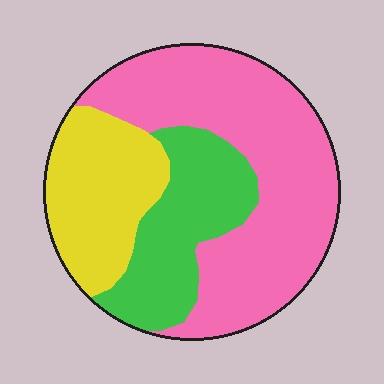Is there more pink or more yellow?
Pink.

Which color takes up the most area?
Pink, at roughly 50%.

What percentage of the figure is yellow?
Yellow takes up about one quarter (1/4) of the figure.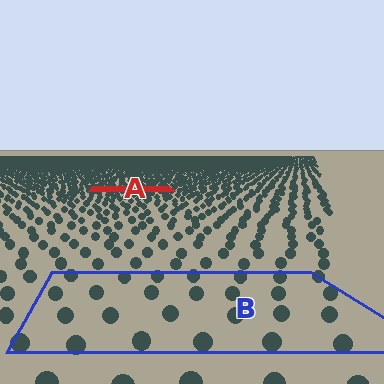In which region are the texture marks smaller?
The texture marks are smaller in region A, because it is farther away.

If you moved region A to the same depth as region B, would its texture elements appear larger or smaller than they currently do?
They would appear larger. At a closer depth, the same texture elements are projected at a bigger on-screen size.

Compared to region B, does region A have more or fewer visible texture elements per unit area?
Region A has more texture elements per unit area — they are packed more densely because it is farther away.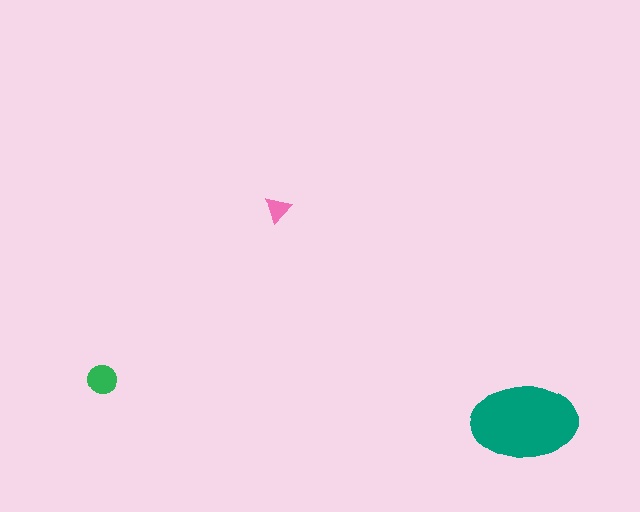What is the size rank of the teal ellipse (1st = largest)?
1st.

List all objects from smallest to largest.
The pink triangle, the green circle, the teal ellipse.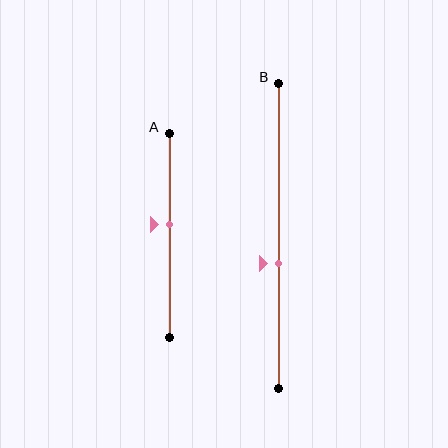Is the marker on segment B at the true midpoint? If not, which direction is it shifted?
No, the marker on segment B is shifted downward by about 9% of the segment length.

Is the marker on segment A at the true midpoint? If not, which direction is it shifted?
No, the marker on segment A is shifted upward by about 5% of the segment length.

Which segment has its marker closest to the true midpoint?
Segment A has its marker closest to the true midpoint.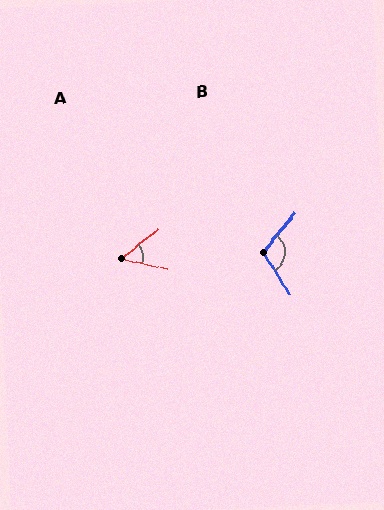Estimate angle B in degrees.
Approximately 109 degrees.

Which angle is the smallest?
A, at approximately 51 degrees.